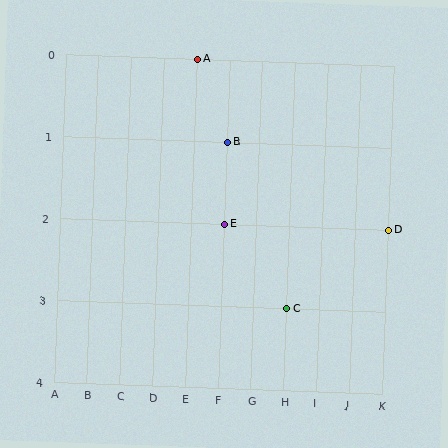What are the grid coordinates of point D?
Point D is at grid coordinates (K, 2).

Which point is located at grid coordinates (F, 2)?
Point E is at (F, 2).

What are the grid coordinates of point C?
Point C is at grid coordinates (H, 3).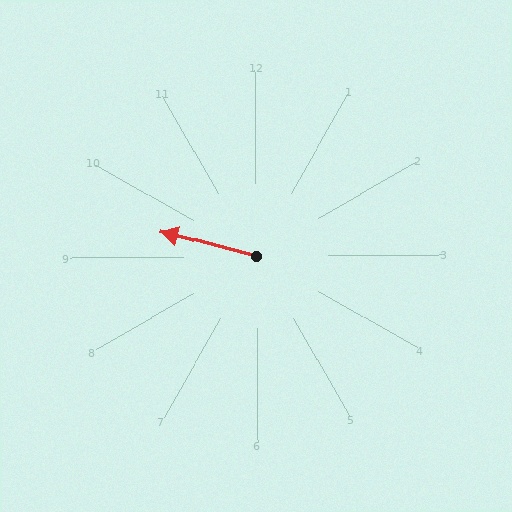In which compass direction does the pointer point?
West.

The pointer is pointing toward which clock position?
Roughly 9 o'clock.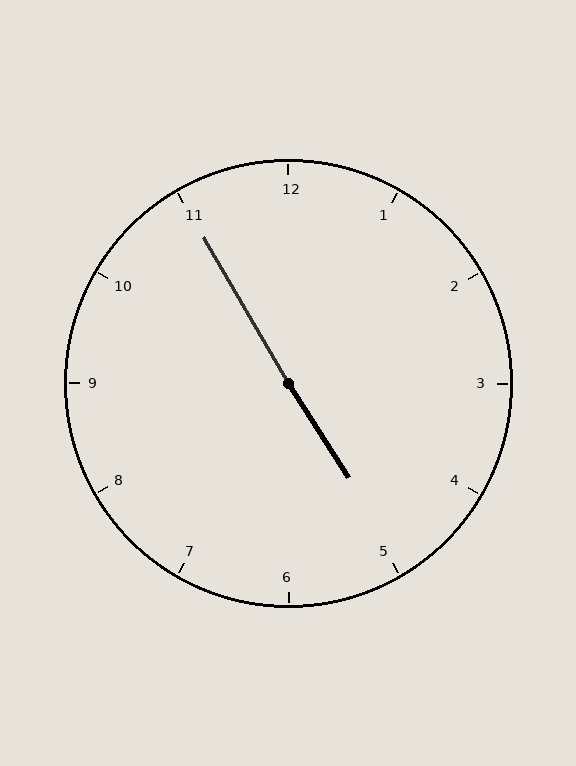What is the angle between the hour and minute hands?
Approximately 178 degrees.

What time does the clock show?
4:55.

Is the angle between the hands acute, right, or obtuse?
It is obtuse.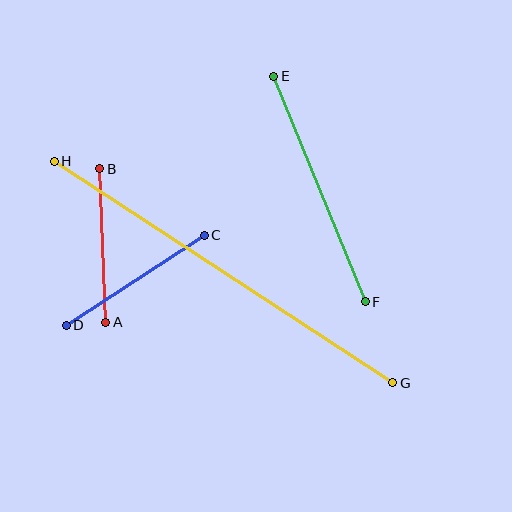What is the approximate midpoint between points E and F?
The midpoint is at approximately (320, 189) pixels.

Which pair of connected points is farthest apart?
Points G and H are farthest apart.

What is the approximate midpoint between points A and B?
The midpoint is at approximately (103, 246) pixels.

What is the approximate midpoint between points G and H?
The midpoint is at approximately (224, 272) pixels.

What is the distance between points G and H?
The distance is approximately 404 pixels.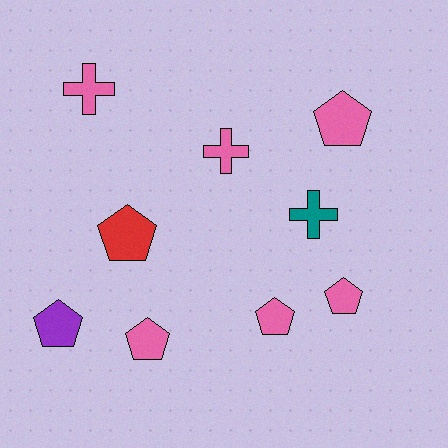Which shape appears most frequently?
Pentagon, with 6 objects.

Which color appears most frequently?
Pink, with 6 objects.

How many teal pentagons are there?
There are no teal pentagons.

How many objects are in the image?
There are 9 objects.